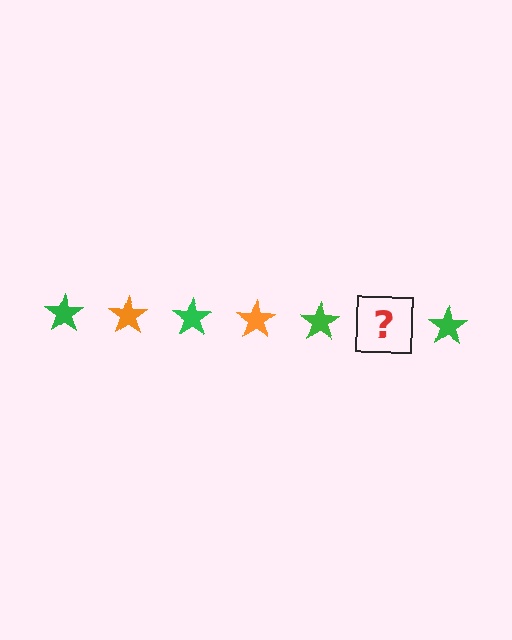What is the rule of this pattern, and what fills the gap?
The rule is that the pattern cycles through green, orange stars. The gap should be filled with an orange star.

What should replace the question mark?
The question mark should be replaced with an orange star.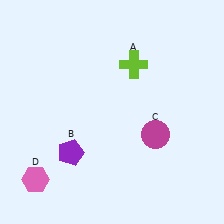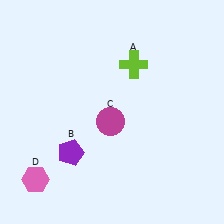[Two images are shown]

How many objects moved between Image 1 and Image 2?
1 object moved between the two images.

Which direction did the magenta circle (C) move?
The magenta circle (C) moved left.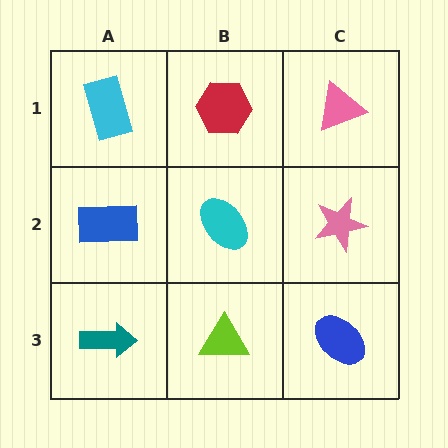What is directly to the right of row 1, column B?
A pink triangle.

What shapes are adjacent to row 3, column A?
A blue rectangle (row 2, column A), a lime triangle (row 3, column B).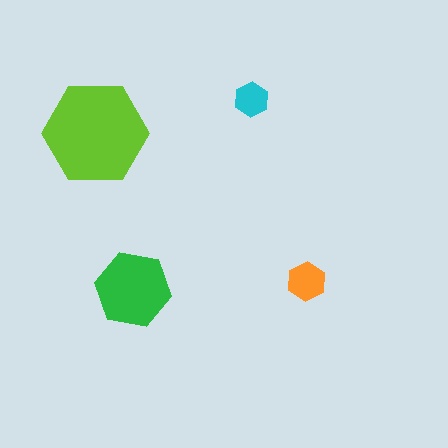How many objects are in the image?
There are 4 objects in the image.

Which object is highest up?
The cyan hexagon is topmost.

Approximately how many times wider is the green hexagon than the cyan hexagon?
About 2 times wider.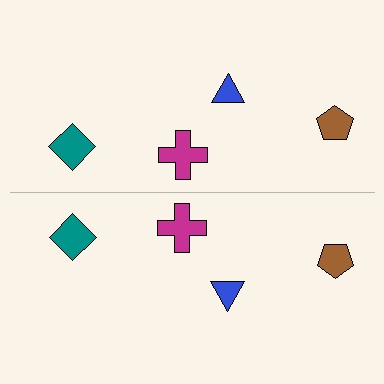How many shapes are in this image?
There are 8 shapes in this image.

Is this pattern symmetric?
Yes, this pattern has bilateral (reflection) symmetry.